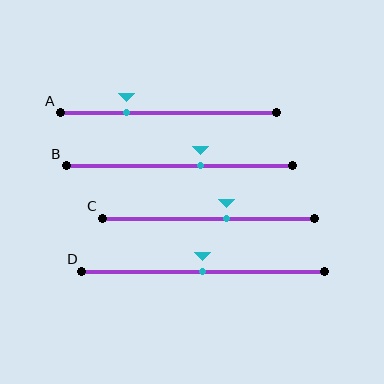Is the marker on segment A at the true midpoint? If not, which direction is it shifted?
No, the marker on segment A is shifted to the left by about 19% of the segment length.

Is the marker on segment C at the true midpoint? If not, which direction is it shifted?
No, the marker on segment C is shifted to the right by about 9% of the segment length.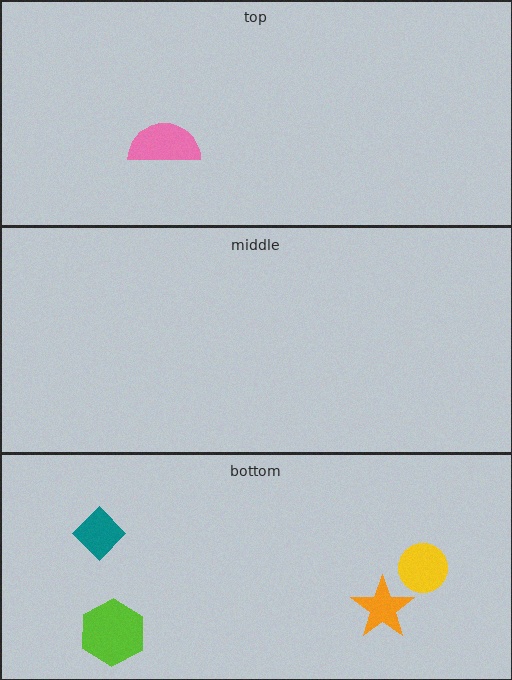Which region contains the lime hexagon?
The bottom region.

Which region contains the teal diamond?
The bottom region.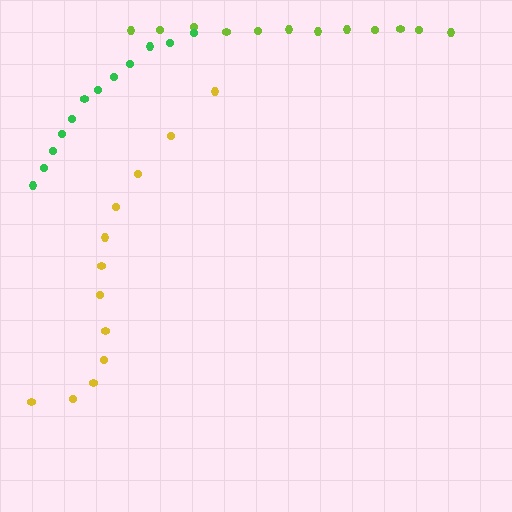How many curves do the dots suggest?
There are 3 distinct paths.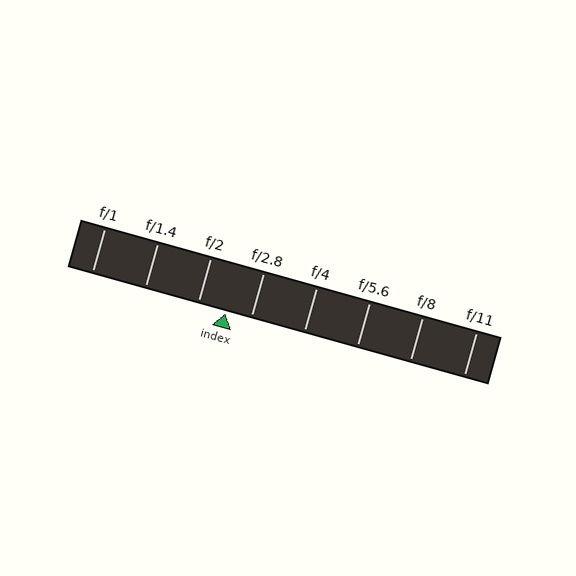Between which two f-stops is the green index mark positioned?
The index mark is between f/2 and f/2.8.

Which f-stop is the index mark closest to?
The index mark is closest to f/2.8.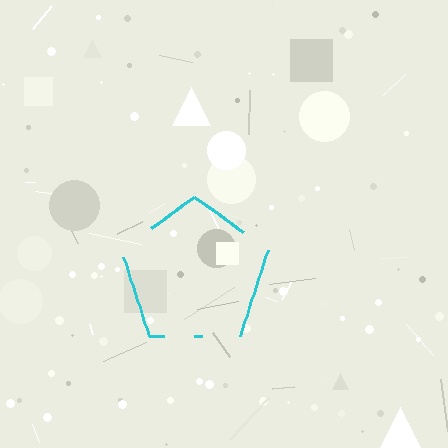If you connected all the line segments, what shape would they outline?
They would outline a pentagon.